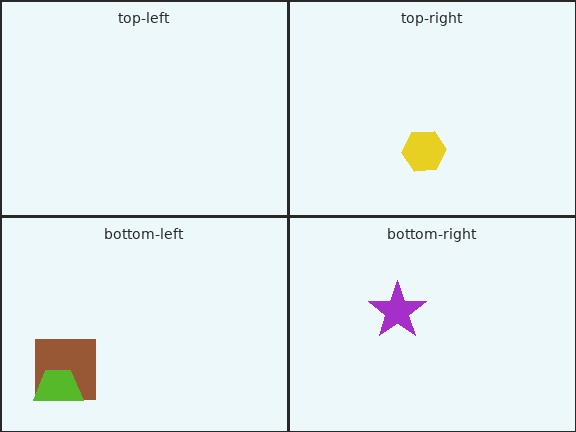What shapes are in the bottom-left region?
The brown square, the lime trapezoid.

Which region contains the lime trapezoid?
The bottom-left region.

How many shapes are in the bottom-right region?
1.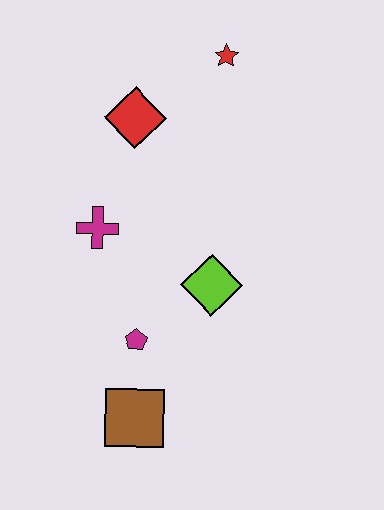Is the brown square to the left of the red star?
Yes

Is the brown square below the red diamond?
Yes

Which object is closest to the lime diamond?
The magenta pentagon is closest to the lime diamond.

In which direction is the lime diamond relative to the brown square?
The lime diamond is above the brown square.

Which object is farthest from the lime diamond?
The red star is farthest from the lime diamond.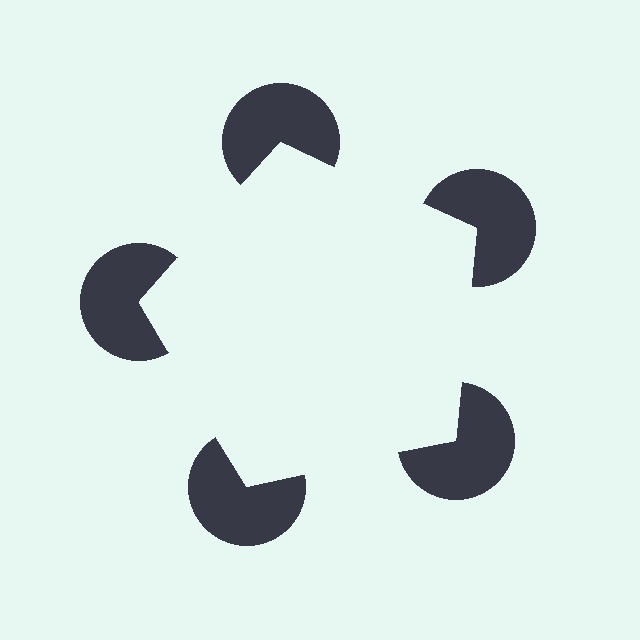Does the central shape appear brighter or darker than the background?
It typically appears slightly brighter than the background, even though no actual brightness change is drawn.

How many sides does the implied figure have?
5 sides.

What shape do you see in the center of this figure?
An illusory pentagon — its edges are inferred from the aligned wedge cuts in the pac-man discs, not physically drawn.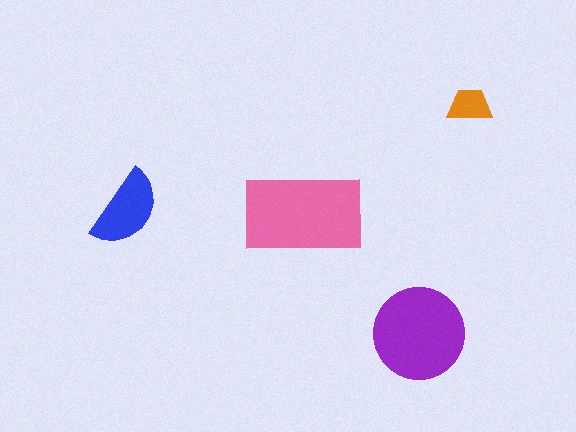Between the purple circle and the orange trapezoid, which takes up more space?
The purple circle.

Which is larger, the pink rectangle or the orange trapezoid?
The pink rectangle.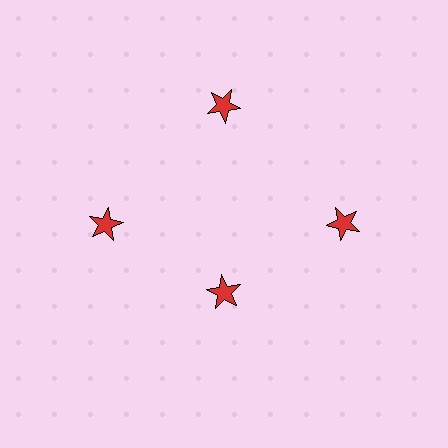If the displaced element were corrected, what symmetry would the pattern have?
It would have 4-fold rotational symmetry — the pattern would map onto itself every 90 degrees.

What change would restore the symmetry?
The symmetry would be restored by moving it outward, back onto the ring so that all 4 stars sit at equal angles and equal distance from the center.